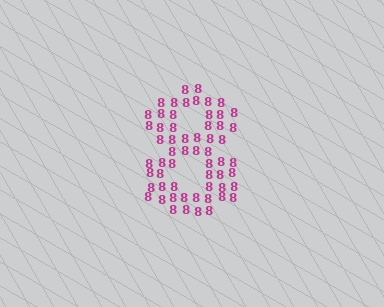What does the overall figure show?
The overall figure shows the digit 8.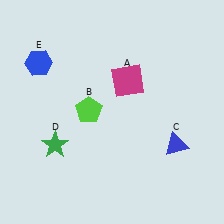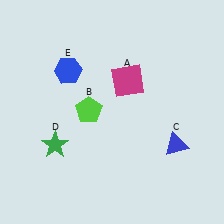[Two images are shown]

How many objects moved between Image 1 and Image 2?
1 object moved between the two images.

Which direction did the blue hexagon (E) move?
The blue hexagon (E) moved right.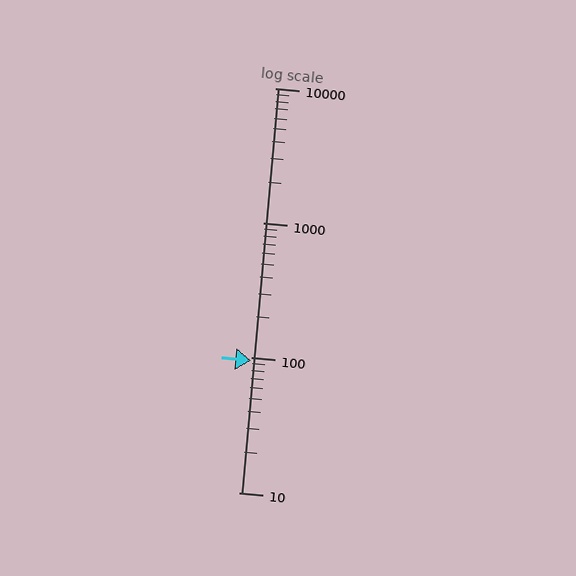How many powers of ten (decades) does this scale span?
The scale spans 3 decades, from 10 to 10000.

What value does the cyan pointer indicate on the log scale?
The pointer indicates approximately 96.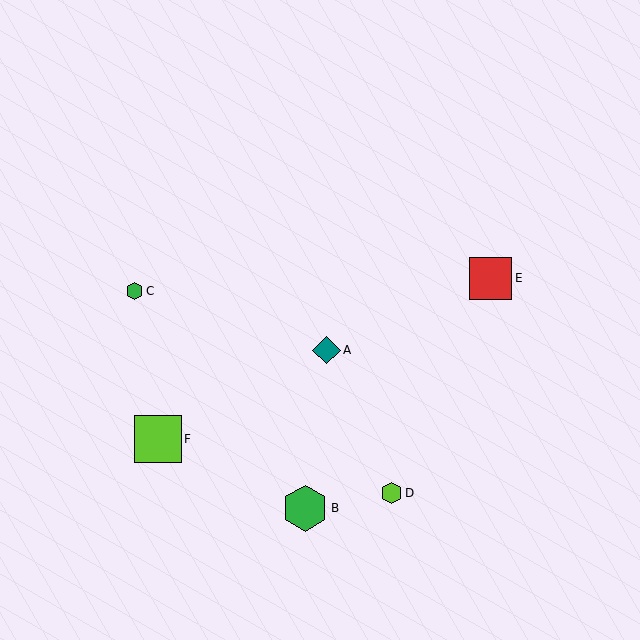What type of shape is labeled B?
Shape B is a green hexagon.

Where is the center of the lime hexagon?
The center of the lime hexagon is at (391, 493).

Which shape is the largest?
The lime square (labeled F) is the largest.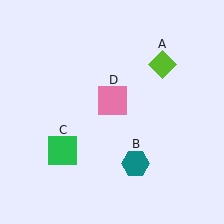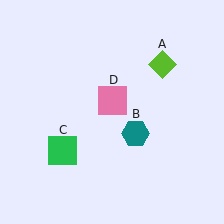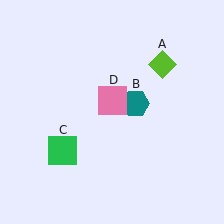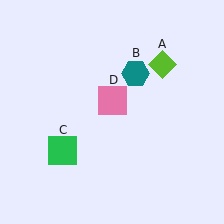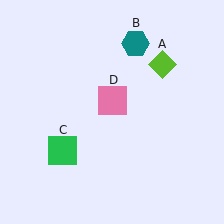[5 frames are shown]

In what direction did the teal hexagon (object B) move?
The teal hexagon (object B) moved up.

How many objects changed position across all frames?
1 object changed position: teal hexagon (object B).